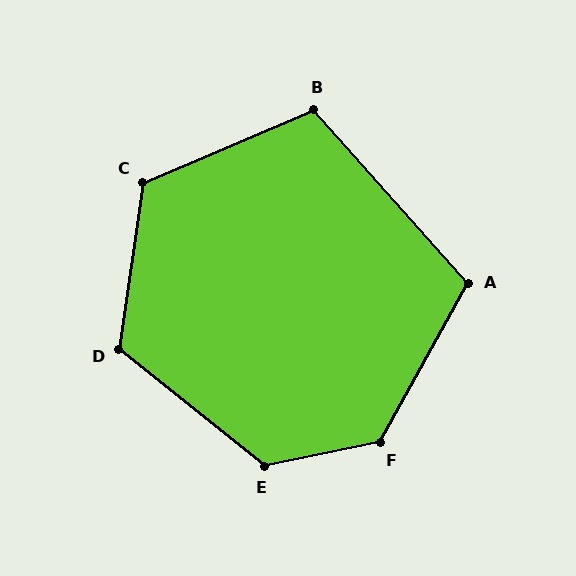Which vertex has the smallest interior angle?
B, at approximately 109 degrees.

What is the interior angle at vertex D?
Approximately 121 degrees (obtuse).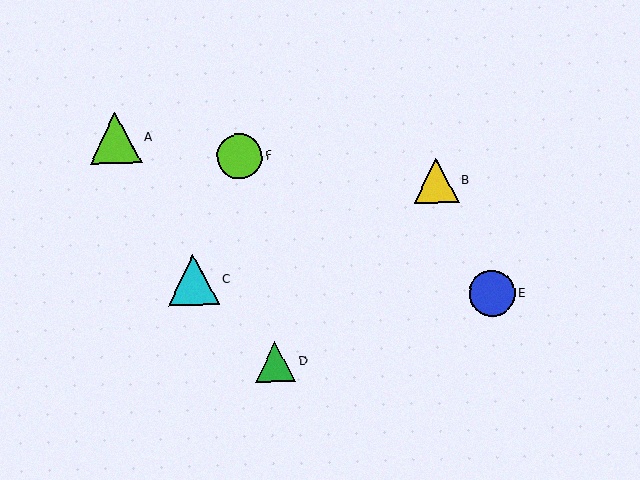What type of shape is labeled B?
Shape B is a yellow triangle.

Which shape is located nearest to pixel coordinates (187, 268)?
The cyan triangle (labeled C) at (193, 280) is nearest to that location.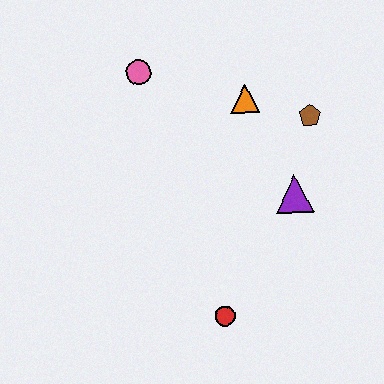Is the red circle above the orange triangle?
No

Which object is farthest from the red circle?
The pink circle is farthest from the red circle.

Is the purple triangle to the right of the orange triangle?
Yes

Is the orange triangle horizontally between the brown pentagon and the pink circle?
Yes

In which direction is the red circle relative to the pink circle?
The red circle is below the pink circle.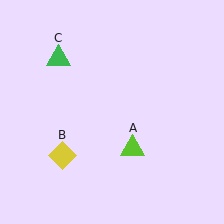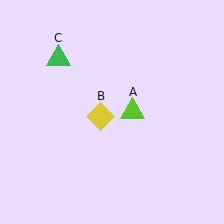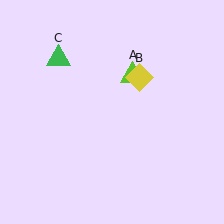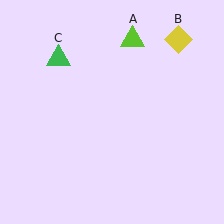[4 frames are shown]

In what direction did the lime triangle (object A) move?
The lime triangle (object A) moved up.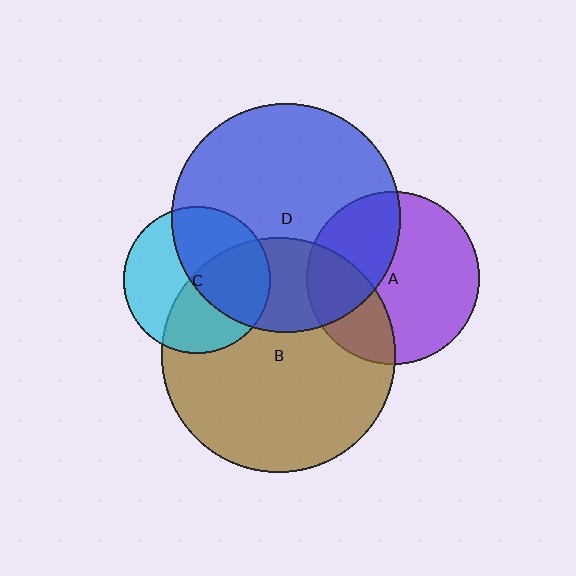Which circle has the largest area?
Circle B (brown).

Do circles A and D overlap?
Yes.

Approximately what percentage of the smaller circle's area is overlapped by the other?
Approximately 35%.